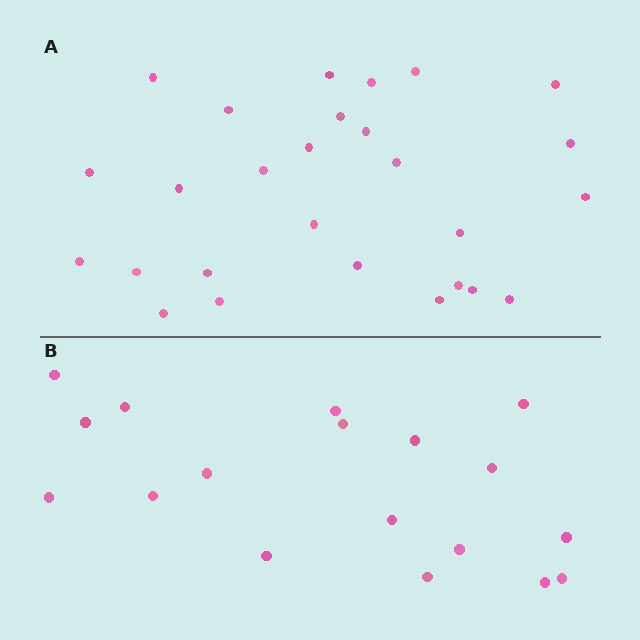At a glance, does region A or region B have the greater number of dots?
Region A (the top region) has more dots.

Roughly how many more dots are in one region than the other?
Region A has roughly 8 or so more dots than region B.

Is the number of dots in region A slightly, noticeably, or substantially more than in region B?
Region A has substantially more. The ratio is roughly 1.5 to 1.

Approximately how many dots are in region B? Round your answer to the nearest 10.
About 20 dots. (The exact count is 18, which rounds to 20.)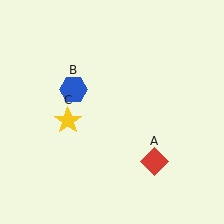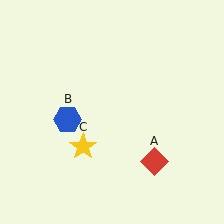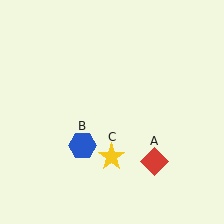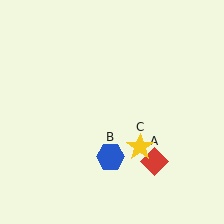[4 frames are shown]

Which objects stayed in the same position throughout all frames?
Red diamond (object A) remained stationary.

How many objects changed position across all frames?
2 objects changed position: blue hexagon (object B), yellow star (object C).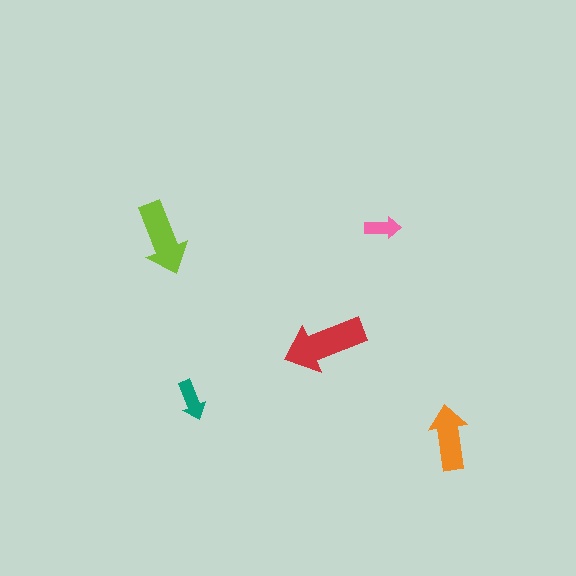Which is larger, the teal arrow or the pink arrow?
The teal one.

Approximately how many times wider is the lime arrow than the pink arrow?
About 2 times wider.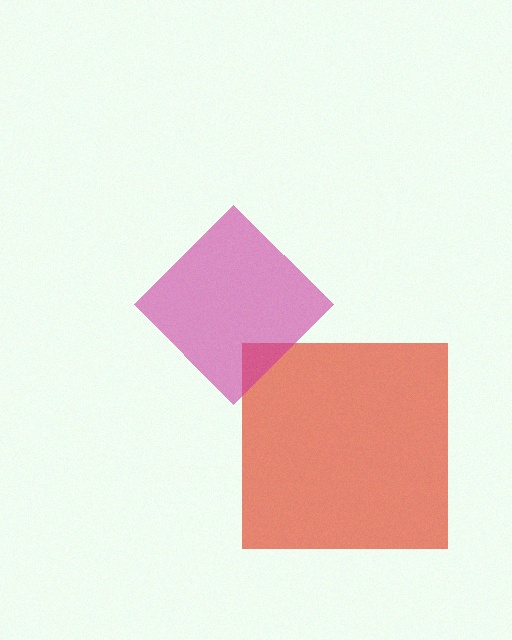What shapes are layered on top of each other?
The layered shapes are: a red square, a magenta diamond.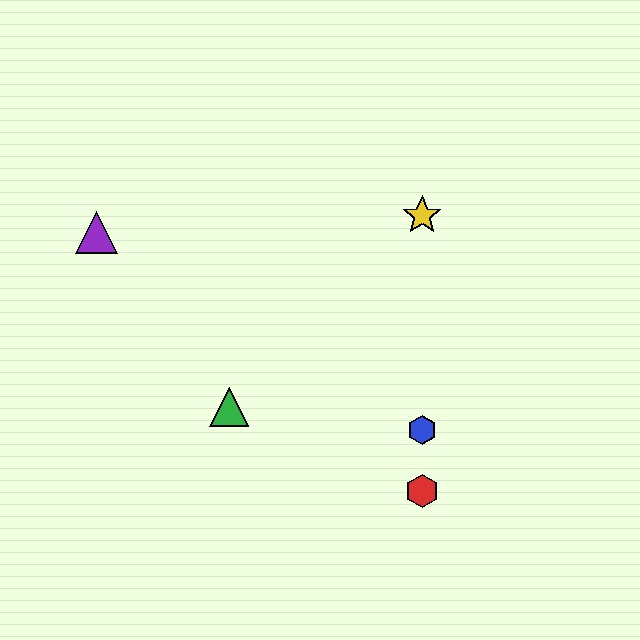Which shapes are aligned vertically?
The red hexagon, the blue hexagon, the yellow star are aligned vertically.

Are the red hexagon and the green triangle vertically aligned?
No, the red hexagon is at x≈422 and the green triangle is at x≈229.